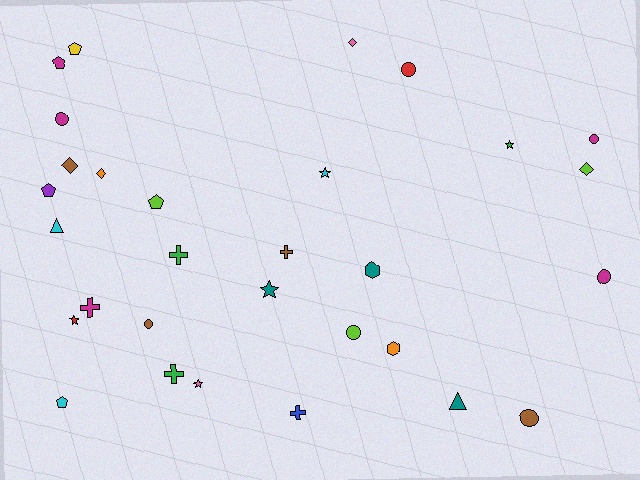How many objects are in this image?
There are 30 objects.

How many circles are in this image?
There are 7 circles.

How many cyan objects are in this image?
There are 3 cyan objects.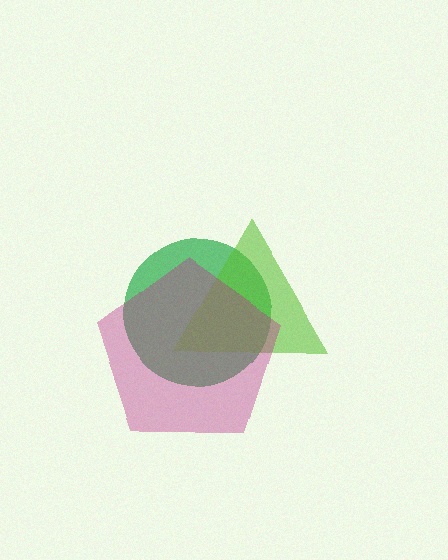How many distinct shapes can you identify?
There are 3 distinct shapes: a green circle, a lime triangle, a magenta pentagon.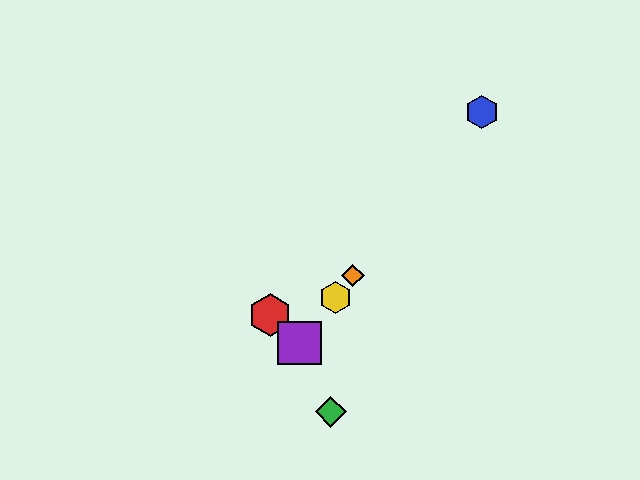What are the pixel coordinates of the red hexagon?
The red hexagon is at (270, 315).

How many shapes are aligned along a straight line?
4 shapes (the blue hexagon, the yellow hexagon, the purple square, the orange diamond) are aligned along a straight line.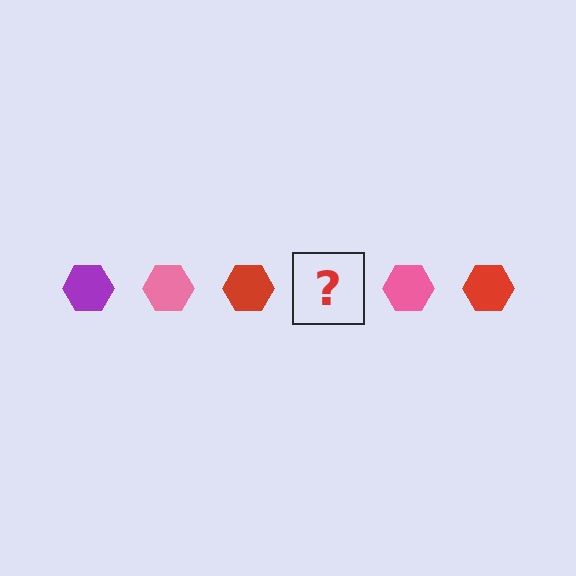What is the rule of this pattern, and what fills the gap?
The rule is that the pattern cycles through purple, pink, red hexagons. The gap should be filled with a purple hexagon.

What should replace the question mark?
The question mark should be replaced with a purple hexagon.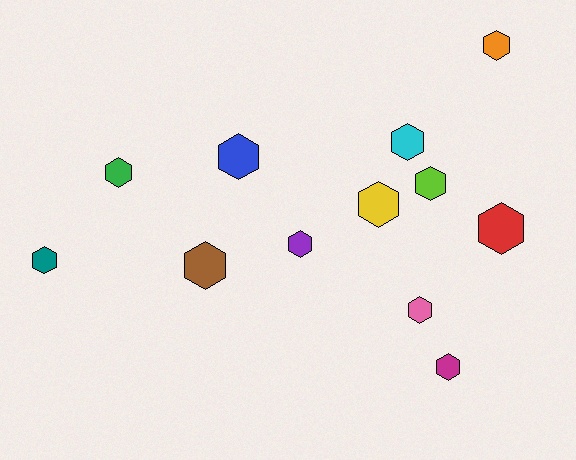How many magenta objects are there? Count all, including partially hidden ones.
There is 1 magenta object.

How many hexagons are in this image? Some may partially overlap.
There are 12 hexagons.